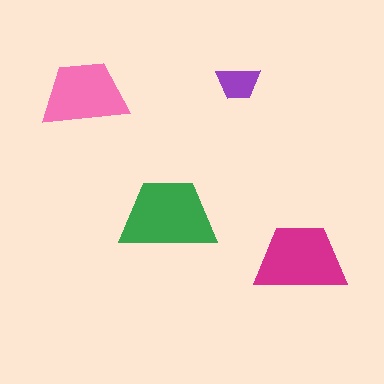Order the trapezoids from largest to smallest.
the green one, the magenta one, the pink one, the purple one.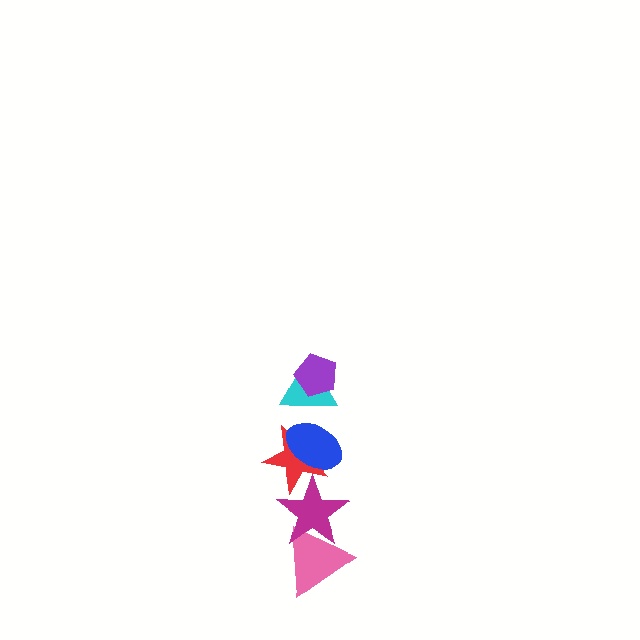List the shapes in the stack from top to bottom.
From top to bottom: the purple pentagon, the cyan triangle, the blue ellipse, the red star, the magenta star, the pink triangle.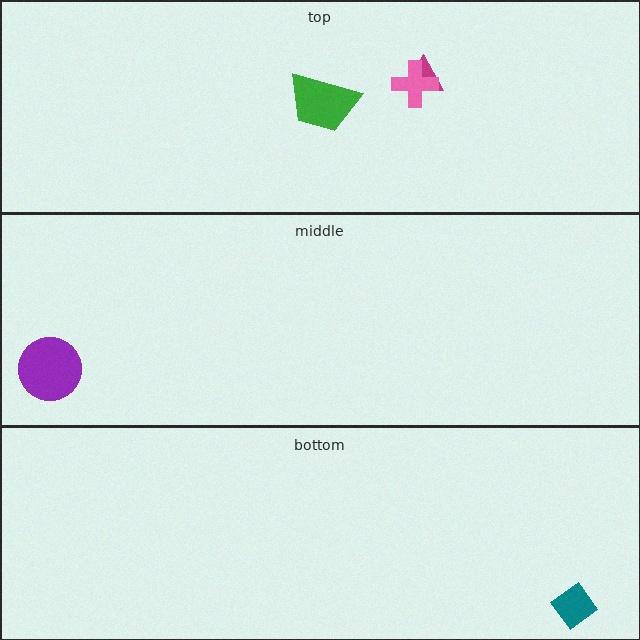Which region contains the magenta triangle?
The top region.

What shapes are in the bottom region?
The teal diamond.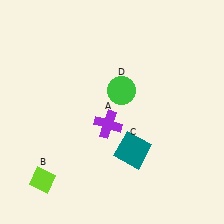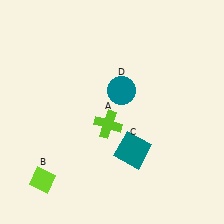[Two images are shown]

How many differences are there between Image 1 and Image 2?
There are 2 differences between the two images.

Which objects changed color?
A changed from purple to lime. D changed from green to teal.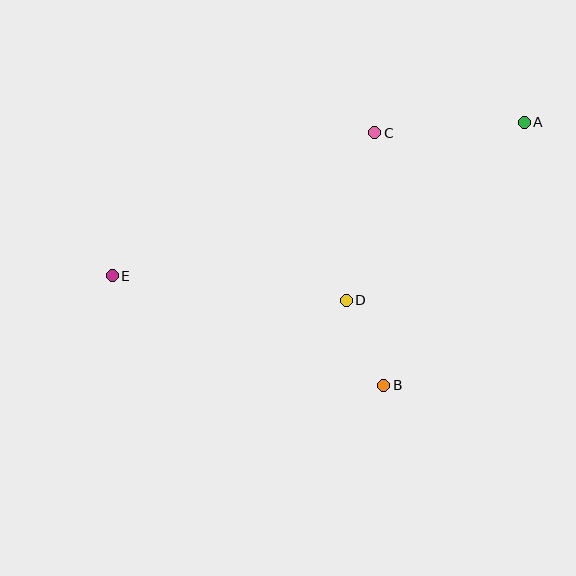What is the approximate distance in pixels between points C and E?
The distance between C and E is approximately 299 pixels.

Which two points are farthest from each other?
Points A and E are farthest from each other.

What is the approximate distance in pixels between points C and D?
The distance between C and D is approximately 170 pixels.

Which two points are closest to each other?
Points B and D are closest to each other.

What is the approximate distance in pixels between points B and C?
The distance between B and C is approximately 252 pixels.